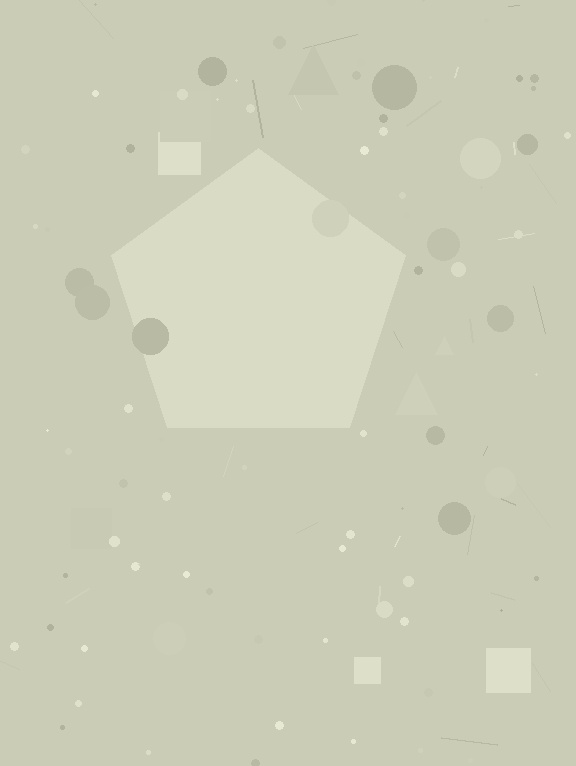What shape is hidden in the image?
A pentagon is hidden in the image.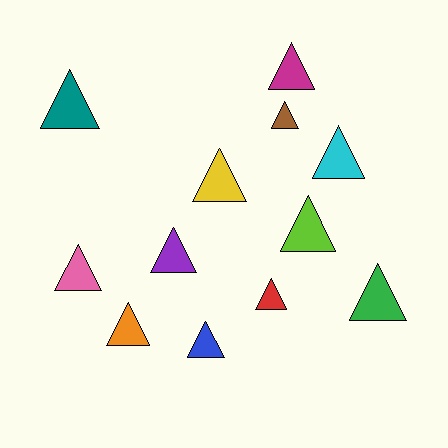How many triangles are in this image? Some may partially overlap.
There are 12 triangles.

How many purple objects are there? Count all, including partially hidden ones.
There is 1 purple object.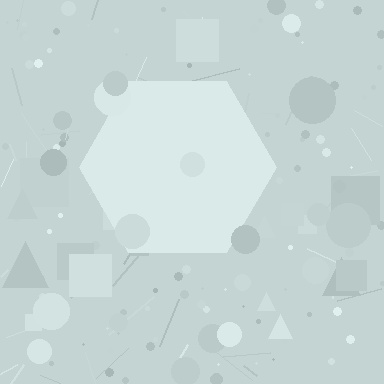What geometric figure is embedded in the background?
A hexagon is embedded in the background.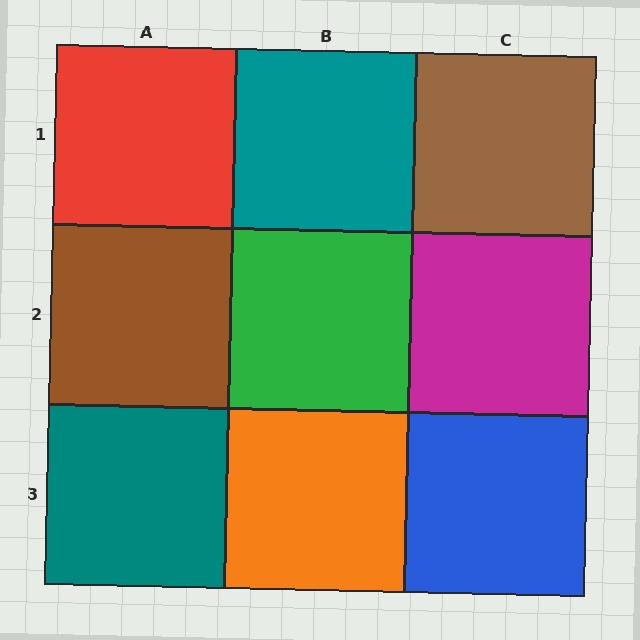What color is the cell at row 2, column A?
Brown.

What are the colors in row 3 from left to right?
Teal, orange, blue.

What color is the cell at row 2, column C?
Magenta.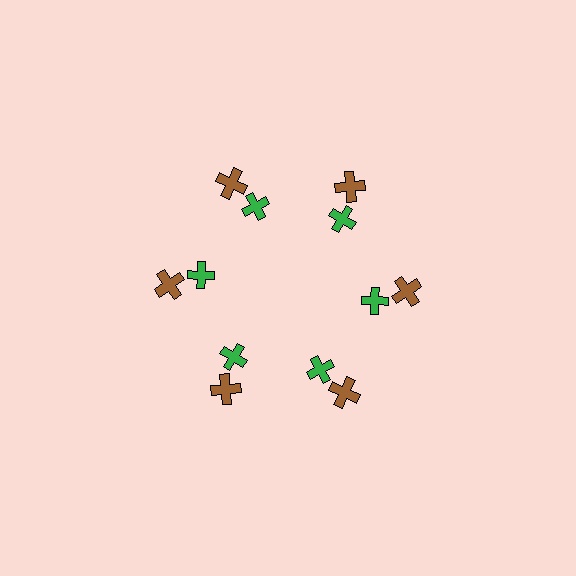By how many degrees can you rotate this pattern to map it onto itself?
The pattern maps onto itself every 60 degrees of rotation.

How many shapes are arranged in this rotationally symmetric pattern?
There are 12 shapes, arranged in 6 groups of 2.